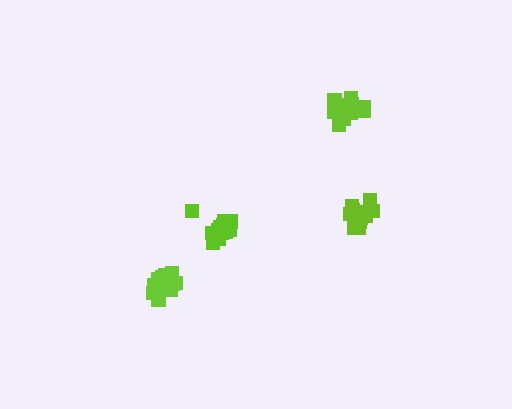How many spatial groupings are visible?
There are 4 spatial groupings.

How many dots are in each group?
Group 1: 15 dots, Group 2: 14 dots, Group 3: 14 dots, Group 4: 16 dots (59 total).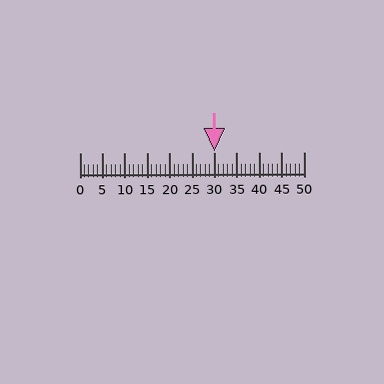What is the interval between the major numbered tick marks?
The major tick marks are spaced 5 units apart.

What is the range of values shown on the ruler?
The ruler shows values from 0 to 50.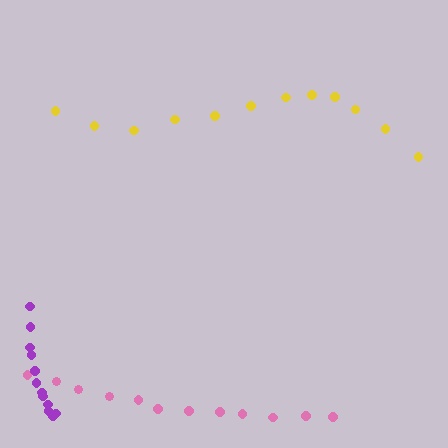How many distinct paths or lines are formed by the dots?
There are 3 distinct paths.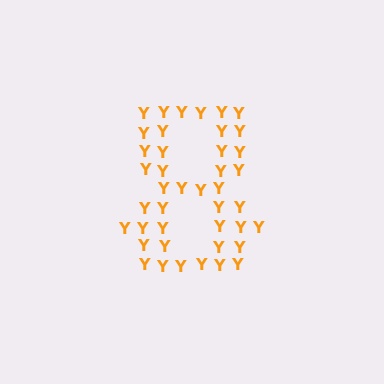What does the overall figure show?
The overall figure shows the digit 8.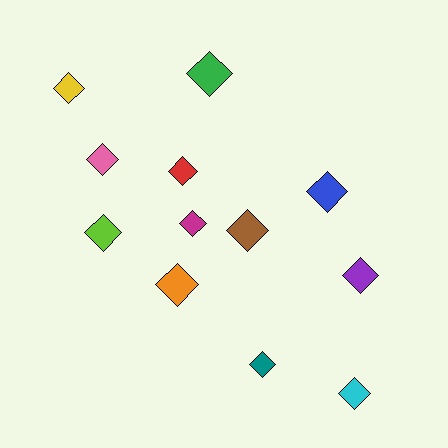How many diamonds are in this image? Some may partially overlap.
There are 12 diamonds.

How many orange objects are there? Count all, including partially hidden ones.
There is 1 orange object.